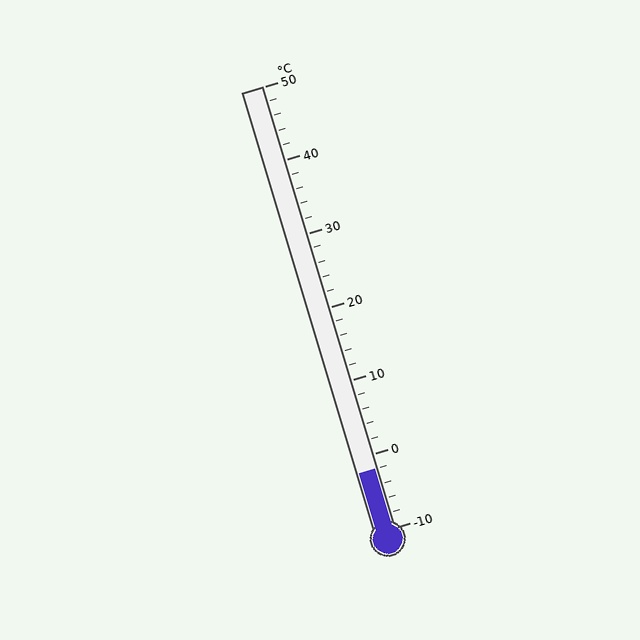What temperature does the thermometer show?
The thermometer shows approximately -2°C.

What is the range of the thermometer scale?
The thermometer scale ranges from -10°C to 50°C.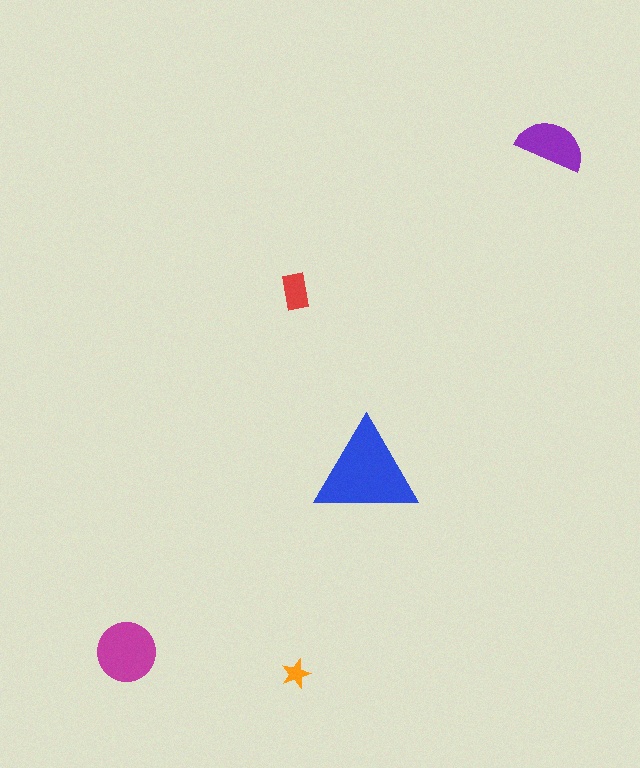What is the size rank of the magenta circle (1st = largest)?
2nd.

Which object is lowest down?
The orange star is bottommost.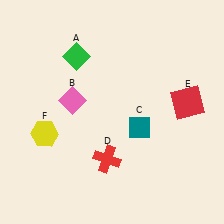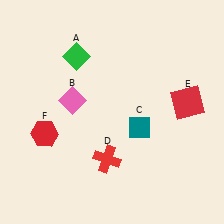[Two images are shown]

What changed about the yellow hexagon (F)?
In Image 1, F is yellow. In Image 2, it changed to red.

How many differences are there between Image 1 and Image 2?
There is 1 difference between the two images.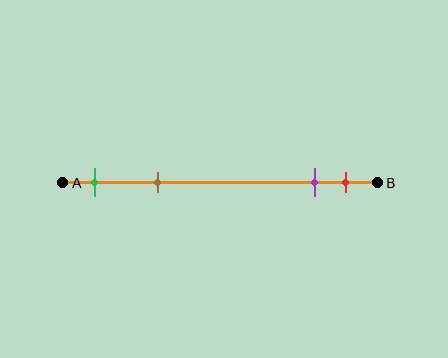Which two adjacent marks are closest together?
The purple and red marks are the closest adjacent pair.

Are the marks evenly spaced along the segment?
No, the marks are not evenly spaced.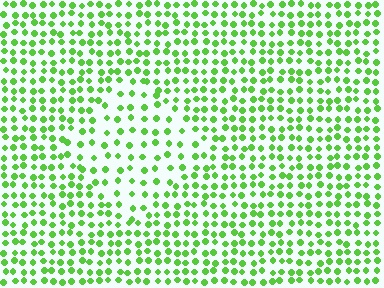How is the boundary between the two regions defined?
The boundary is defined by a change in element density (approximately 1.7x ratio). All elements are the same color, size, and shape.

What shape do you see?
I see a diamond.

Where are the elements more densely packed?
The elements are more densely packed outside the diamond boundary.